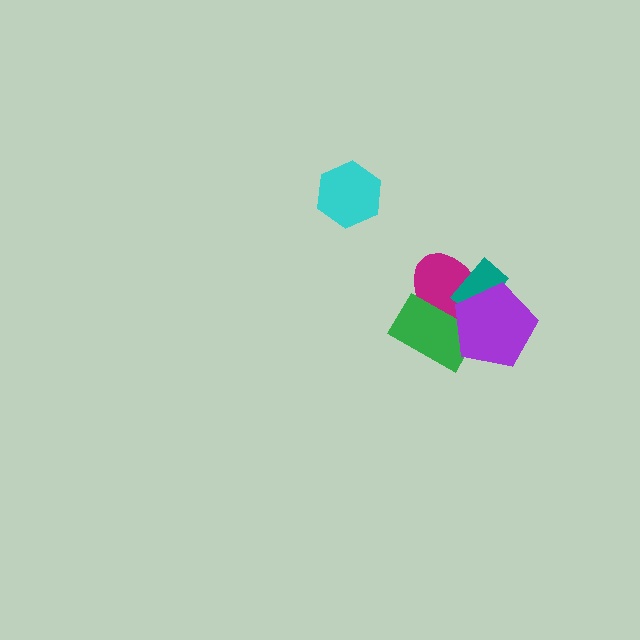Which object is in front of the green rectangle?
The purple pentagon is in front of the green rectangle.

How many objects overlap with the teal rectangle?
2 objects overlap with the teal rectangle.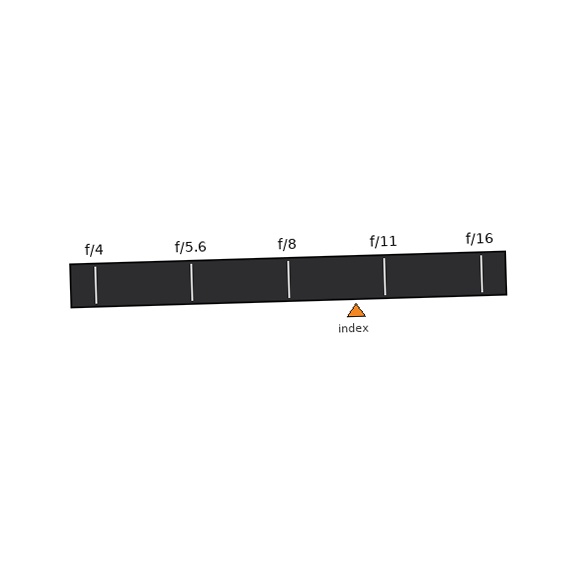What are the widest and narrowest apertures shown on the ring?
The widest aperture shown is f/4 and the narrowest is f/16.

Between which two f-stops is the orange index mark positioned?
The index mark is between f/8 and f/11.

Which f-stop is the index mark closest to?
The index mark is closest to f/11.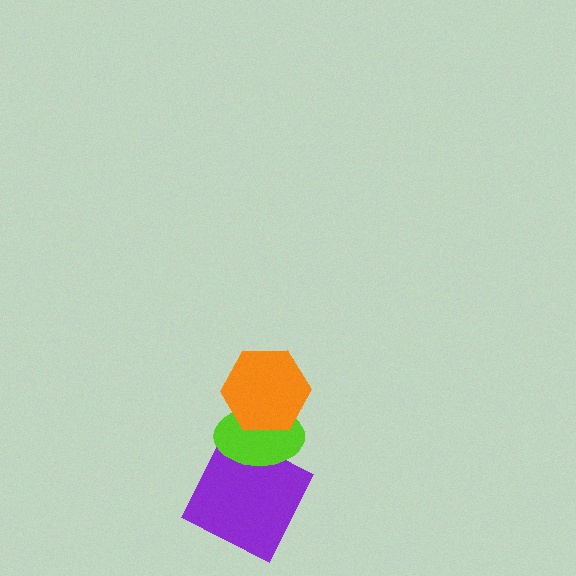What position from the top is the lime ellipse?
The lime ellipse is 2nd from the top.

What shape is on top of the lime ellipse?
The orange hexagon is on top of the lime ellipse.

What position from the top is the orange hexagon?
The orange hexagon is 1st from the top.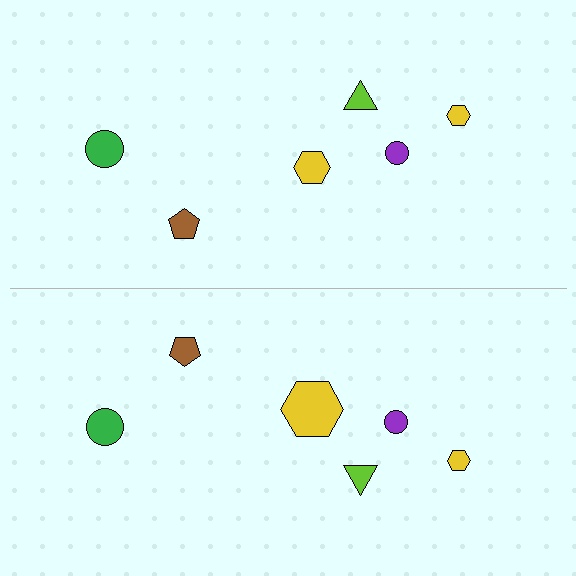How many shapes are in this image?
There are 12 shapes in this image.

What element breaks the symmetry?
The yellow hexagon on the bottom side has a different size than its mirror counterpart.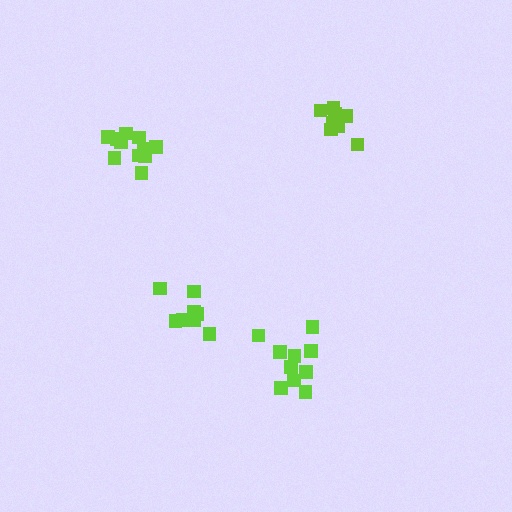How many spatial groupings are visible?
There are 4 spatial groupings.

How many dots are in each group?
Group 1: 8 dots, Group 2: 10 dots, Group 3: 8 dots, Group 4: 11 dots (37 total).